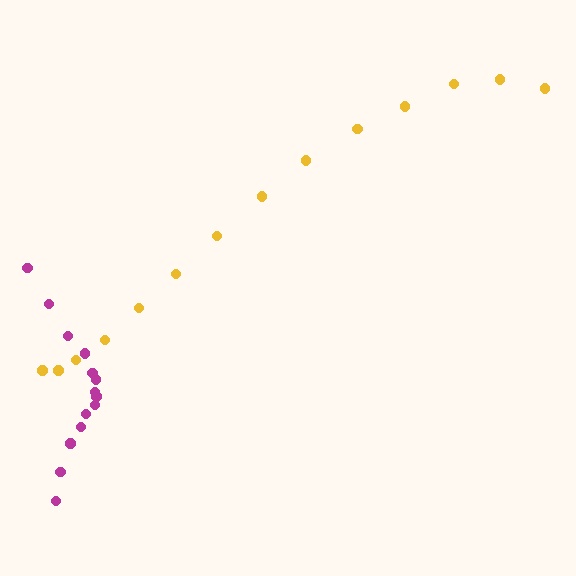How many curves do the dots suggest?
There are 2 distinct paths.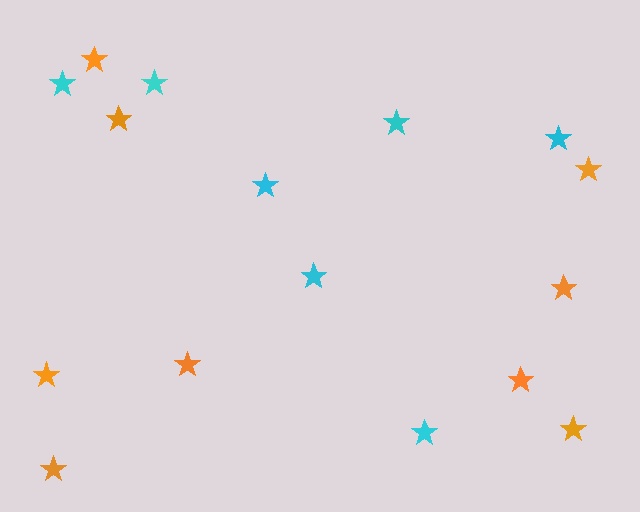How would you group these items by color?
There are 2 groups: one group of cyan stars (7) and one group of orange stars (9).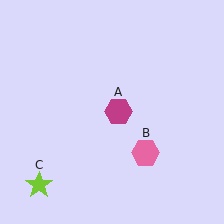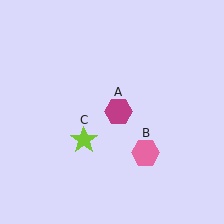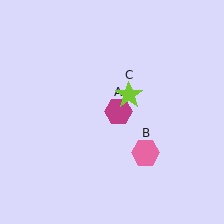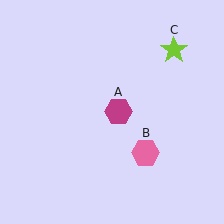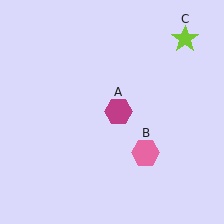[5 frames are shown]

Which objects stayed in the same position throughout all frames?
Magenta hexagon (object A) and pink hexagon (object B) remained stationary.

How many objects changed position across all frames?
1 object changed position: lime star (object C).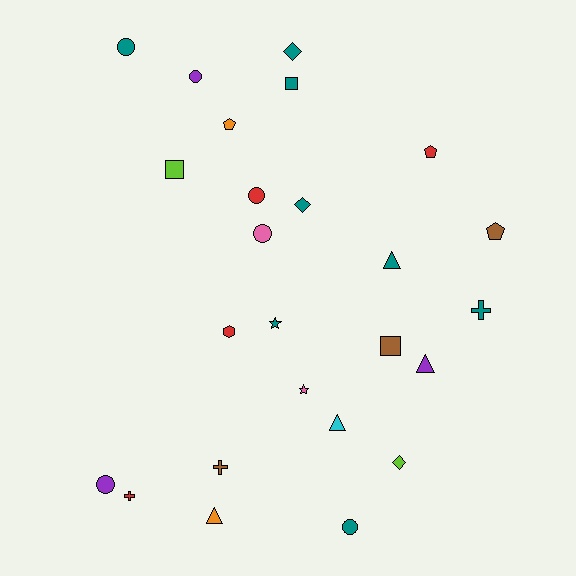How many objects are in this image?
There are 25 objects.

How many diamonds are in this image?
There are 3 diamonds.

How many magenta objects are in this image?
There are no magenta objects.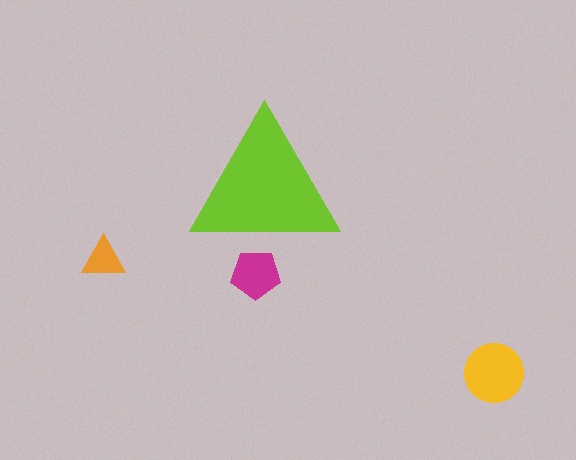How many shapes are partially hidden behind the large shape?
1 shape is partially hidden.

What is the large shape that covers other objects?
A lime triangle.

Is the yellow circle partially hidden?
No, the yellow circle is fully visible.